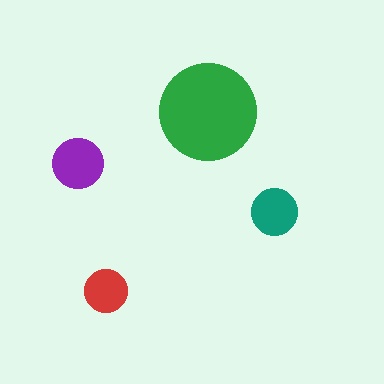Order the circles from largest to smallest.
the green one, the purple one, the teal one, the red one.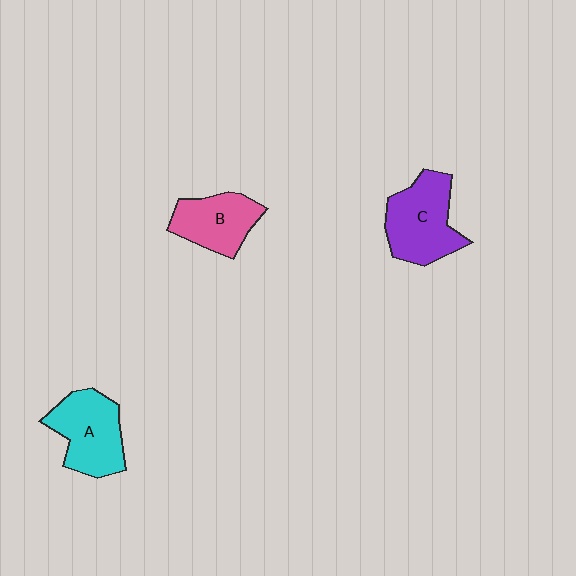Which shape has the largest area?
Shape C (purple).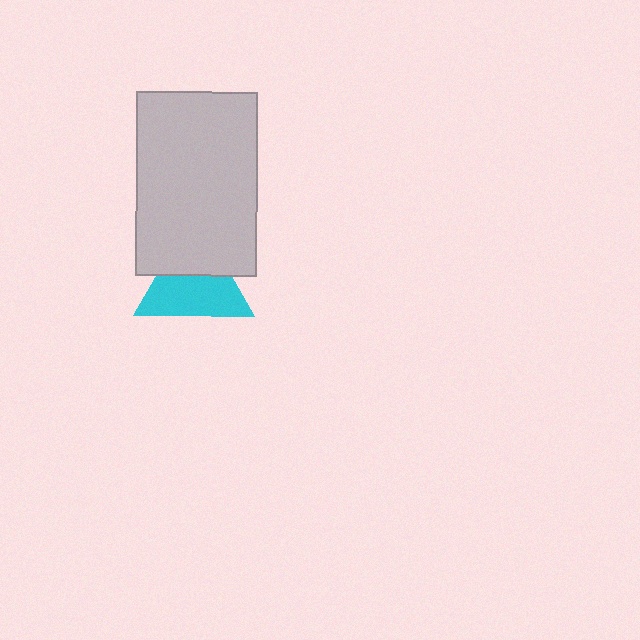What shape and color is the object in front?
The object in front is a light gray rectangle.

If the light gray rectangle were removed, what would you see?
You would see the complete cyan triangle.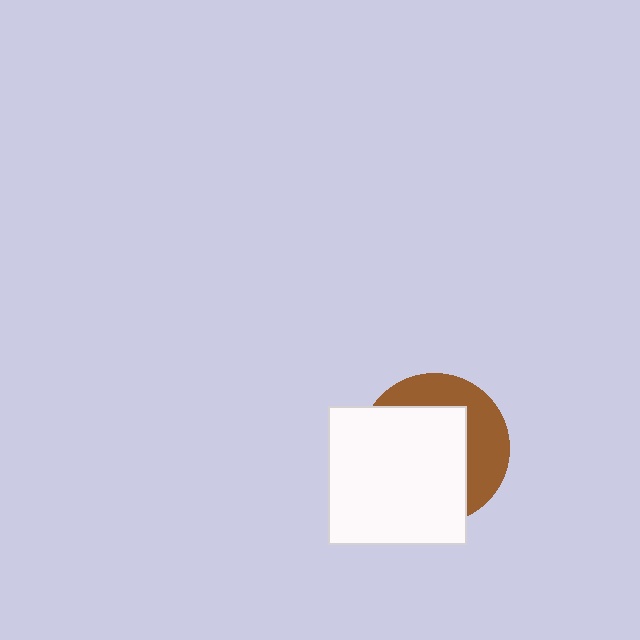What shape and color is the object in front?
The object in front is a white square.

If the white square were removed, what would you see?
You would see the complete brown circle.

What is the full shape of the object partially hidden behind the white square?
The partially hidden object is a brown circle.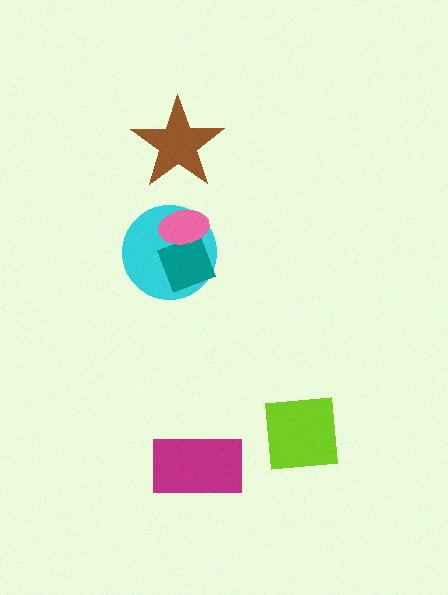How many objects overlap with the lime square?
0 objects overlap with the lime square.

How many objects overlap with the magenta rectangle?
0 objects overlap with the magenta rectangle.